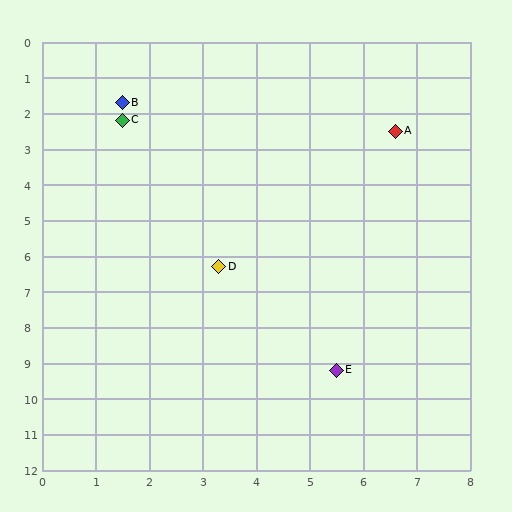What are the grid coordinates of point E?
Point E is at approximately (5.5, 9.2).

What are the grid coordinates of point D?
Point D is at approximately (3.3, 6.3).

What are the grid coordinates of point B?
Point B is at approximately (1.5, 1.7).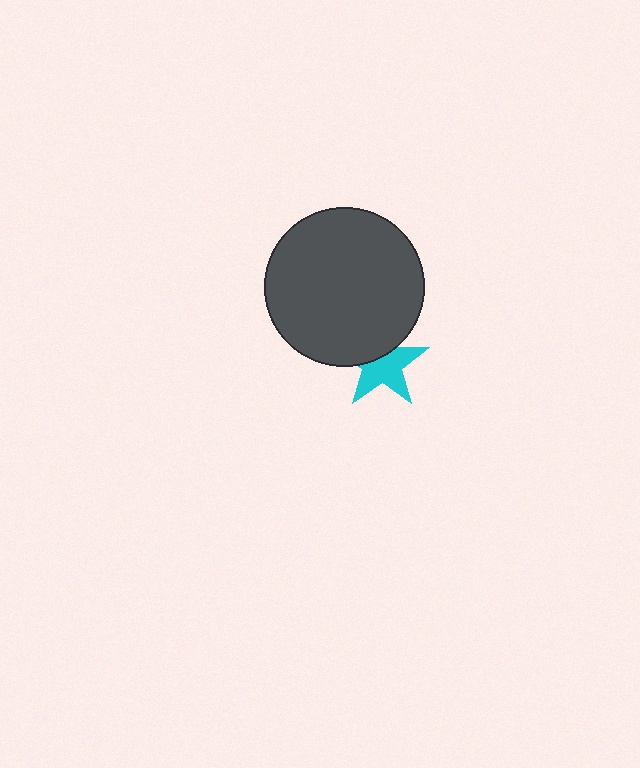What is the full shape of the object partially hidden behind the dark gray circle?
The partially hidden object is a cyan star.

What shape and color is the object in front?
The object in front is a dark gray circle.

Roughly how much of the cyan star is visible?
About half of it is visible (roughly 63%).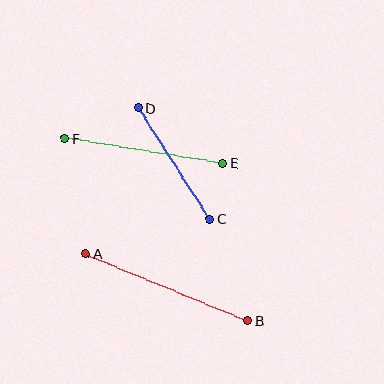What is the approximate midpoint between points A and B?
The midpoint is at approximately (166, 287) pixels.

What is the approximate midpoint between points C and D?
The midpoint is at approximately (174, 164) pixels.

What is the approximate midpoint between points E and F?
The midpoint is at approximately (144, 151) pixels.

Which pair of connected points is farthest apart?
Points A and B are farthest apart.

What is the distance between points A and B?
The distance is approximately 175 pixels.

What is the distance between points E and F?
The distance is approximately 160 pixels.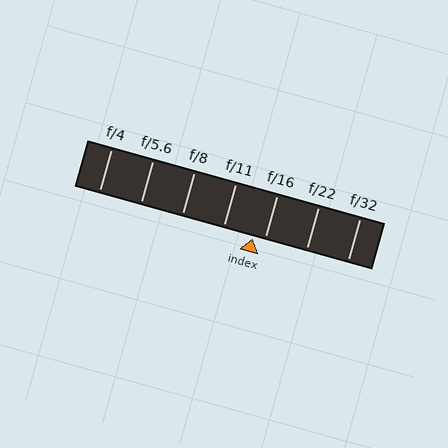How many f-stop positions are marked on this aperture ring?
There are 7 f-stop positions marked.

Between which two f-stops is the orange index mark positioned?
The index mark is between f/11 and f/16.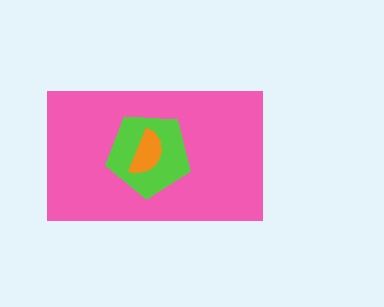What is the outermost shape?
The pink rectangle.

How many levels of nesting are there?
3.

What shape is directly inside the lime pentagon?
The orange semicircle.